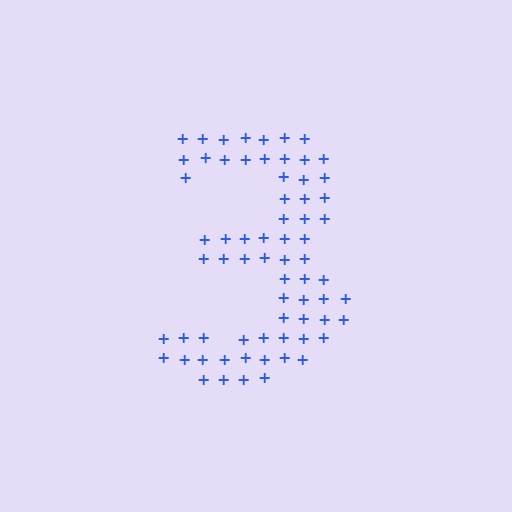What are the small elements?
The small elements are plus signs.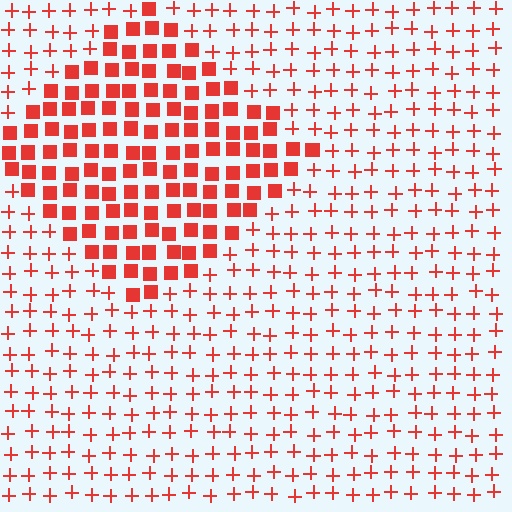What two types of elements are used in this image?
The image uses squares inside the diamond region and plus signs outside it.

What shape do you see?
I see a diamond.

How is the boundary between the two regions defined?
The boundary is defined by a change in element shape: squares inside vs. plus signs outside. All elements share the same color and spacing.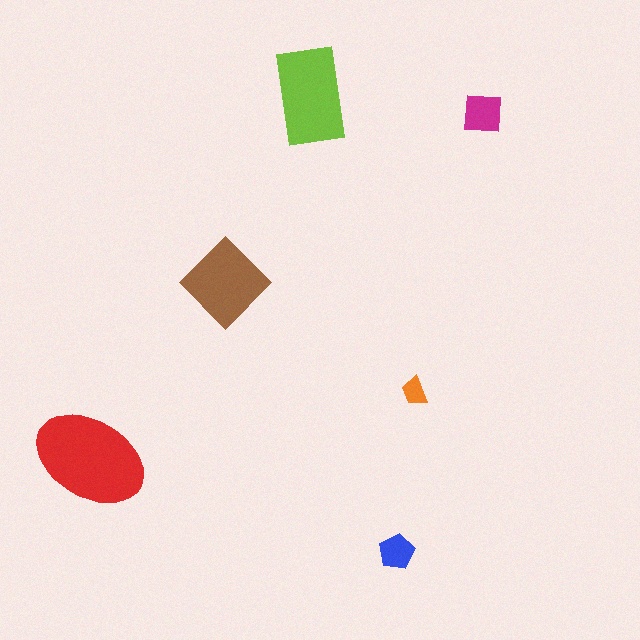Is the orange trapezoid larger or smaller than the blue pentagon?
Smaller.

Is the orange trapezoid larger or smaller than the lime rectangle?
Smaller.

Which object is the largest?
The red ellipse.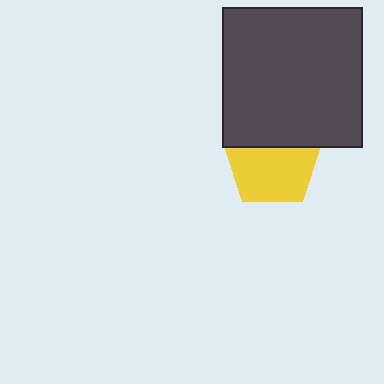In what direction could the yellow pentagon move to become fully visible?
The yellow pentagon could move down. That would shift it out from behind the dark gray square entirely.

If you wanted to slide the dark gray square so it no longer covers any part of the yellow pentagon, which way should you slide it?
Slide it up — that is the most direct way to separate the two shapes.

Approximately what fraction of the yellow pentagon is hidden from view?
Roughly 34% of the yellow pentagon is hidden behind the dark gray square.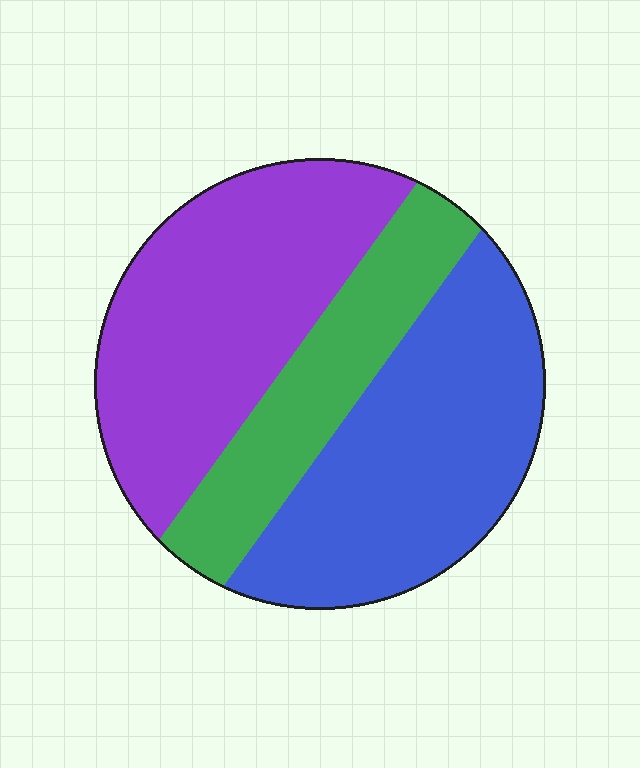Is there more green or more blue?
Blue.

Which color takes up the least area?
Green, at roughly 20%.